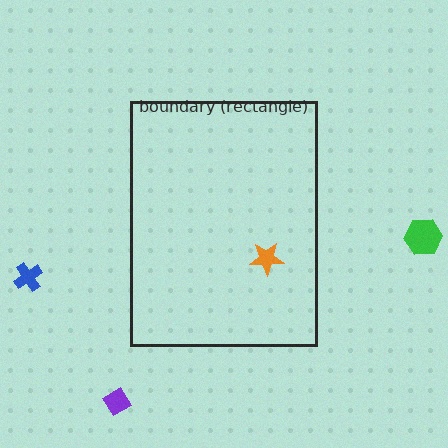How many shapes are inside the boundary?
1 inside, 3 outside.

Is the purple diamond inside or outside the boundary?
Outside.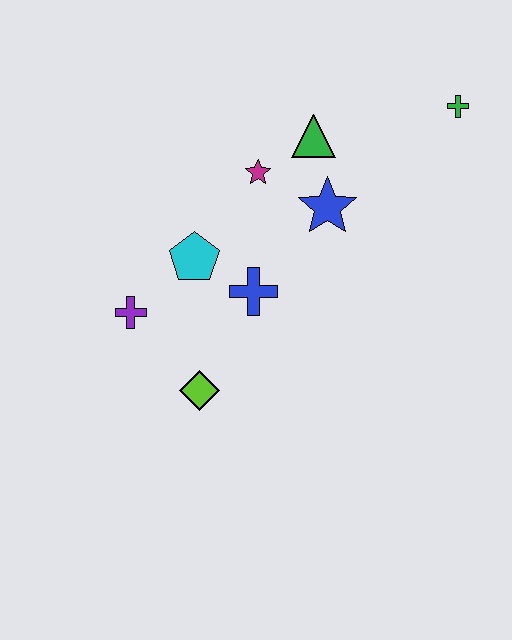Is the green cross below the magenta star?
No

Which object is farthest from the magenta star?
The lime diamond is farthest from the magenta star.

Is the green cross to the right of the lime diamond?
Yes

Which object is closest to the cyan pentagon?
The blue cross is closest to the cyan pentagon.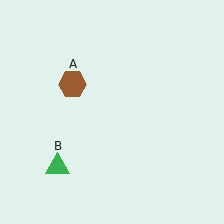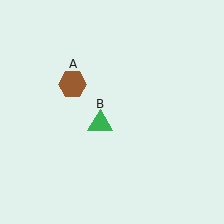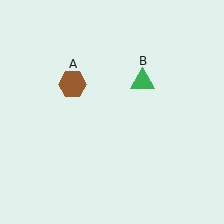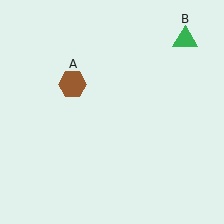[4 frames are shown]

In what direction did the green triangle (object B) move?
The green triangle (object B) moved up and to the right.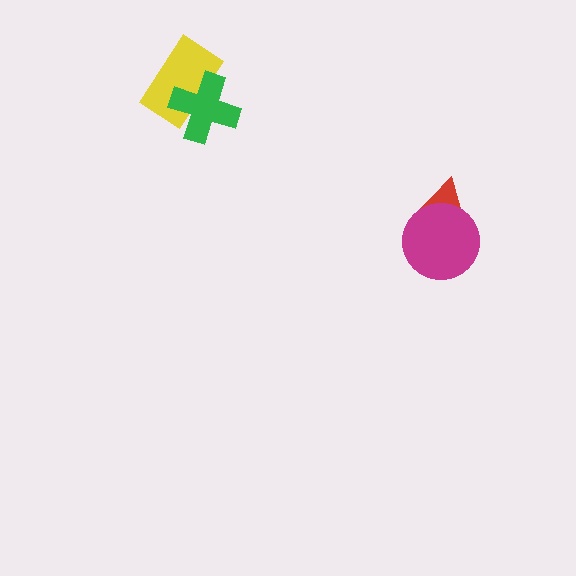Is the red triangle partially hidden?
Yes, it is partially covered by another shape.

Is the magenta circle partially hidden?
No, no other shape covers it.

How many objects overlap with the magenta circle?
1 object overlaps with the magenta circle.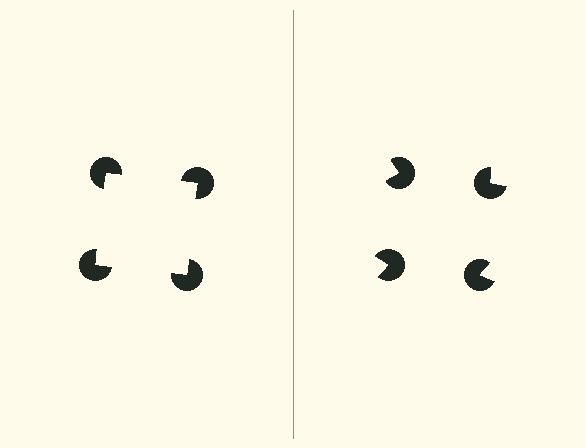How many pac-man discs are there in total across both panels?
8 — 4 on each side.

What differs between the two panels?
The pac-man discs are positioned identically on both sides; only the wedge orientations differ. On the left they align to a square; on the right they are misaligned.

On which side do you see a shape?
An illusory square appears on the left side. On the right side the wedge cuts are rotated, so no coherent shape forms.